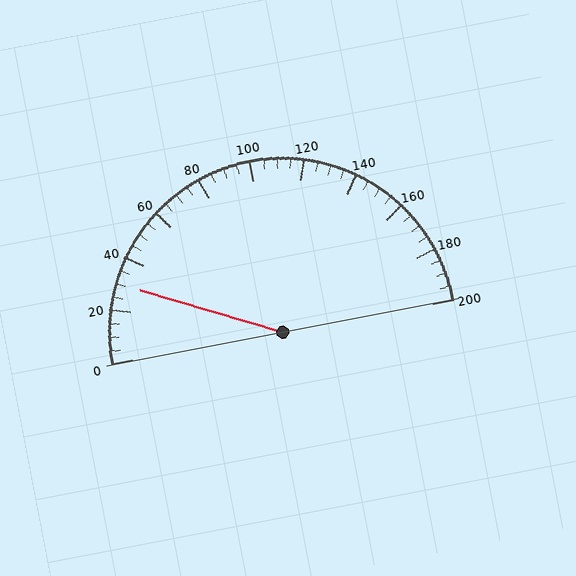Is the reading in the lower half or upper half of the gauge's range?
The reading is in the lower half of the range (0 to 200).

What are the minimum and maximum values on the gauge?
The gauge ranges from 0 to 200.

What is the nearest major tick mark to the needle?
The nearest major tick mark is 40.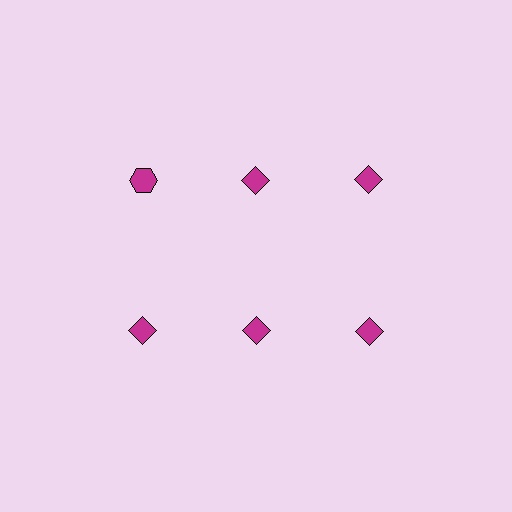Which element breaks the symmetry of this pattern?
The magenta hexagon in the top row, leftmost column breaks the symmetry. All other shapes are magenta diamonds.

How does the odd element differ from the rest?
It has a different shape: hexagon instead of diamond.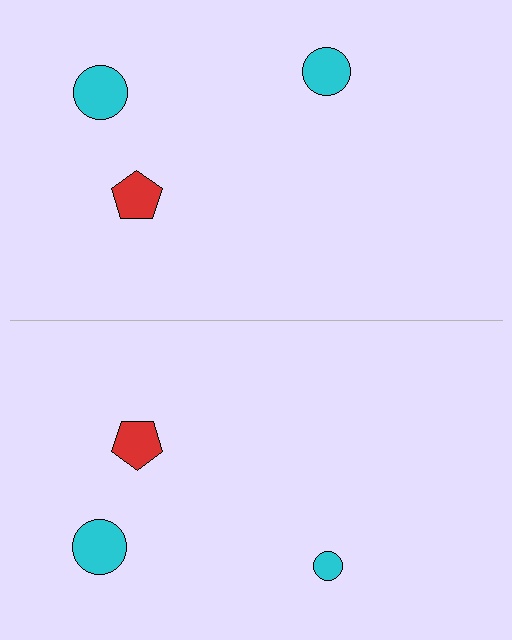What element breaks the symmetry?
The cyan circle on the bottom side has a different size than its mirror counterpart.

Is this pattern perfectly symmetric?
No, the pattern is not perfectly symmetric. The cyan circle on the bottom side has a different size than its mirror counterpart.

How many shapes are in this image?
There are 6 shapes in this image.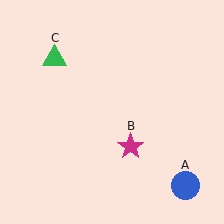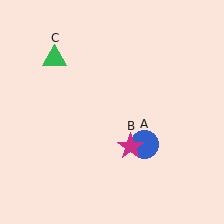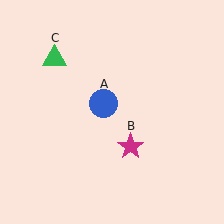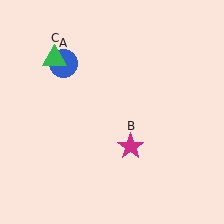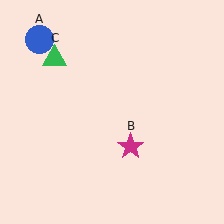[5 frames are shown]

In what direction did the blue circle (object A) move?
The blue circle (object A) moved up and to the left.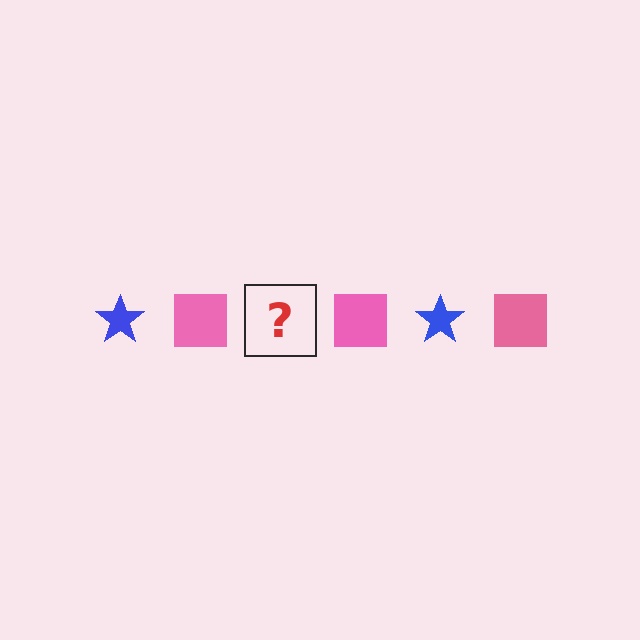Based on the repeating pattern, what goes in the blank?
The blank should be a blue star.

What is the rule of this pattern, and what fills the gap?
The rule is that the pattern alternates between blue star and pink square. The gap should be filled with a blue star.